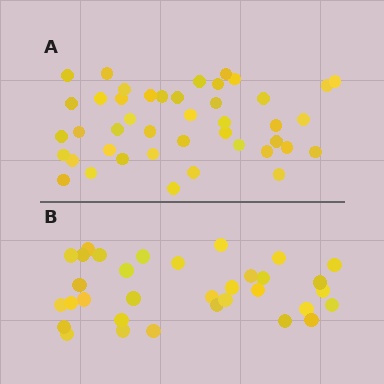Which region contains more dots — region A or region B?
Region A (the top region) has more dots.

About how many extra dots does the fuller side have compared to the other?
Region A has roughly 10 or so more dots than region B.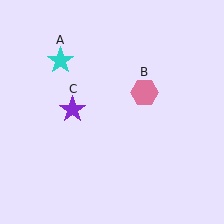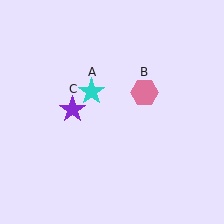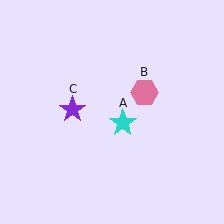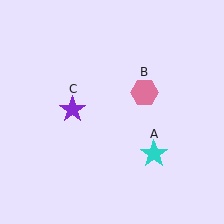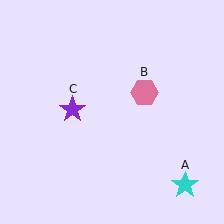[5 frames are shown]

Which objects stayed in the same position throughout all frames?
Pink hexagon (object B) and purple star (object C) remained stationary.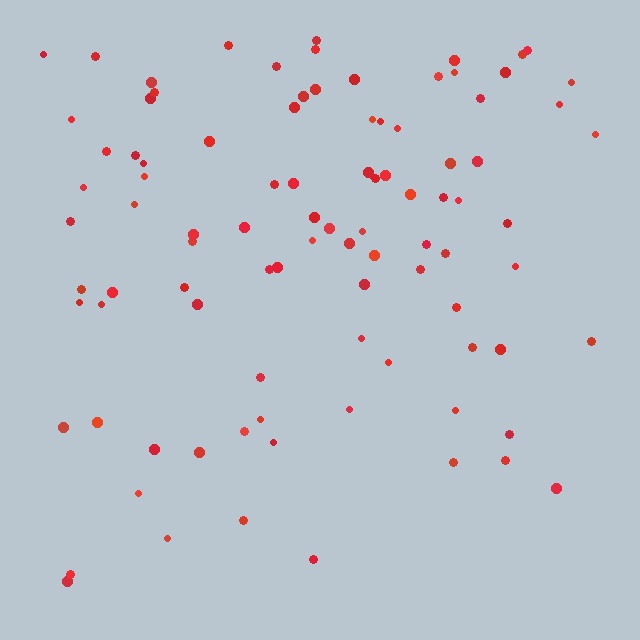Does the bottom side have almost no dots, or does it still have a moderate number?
Still a moderate number, just noticeably fewer than the top.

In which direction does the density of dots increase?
From bottom to top, with the top side densest.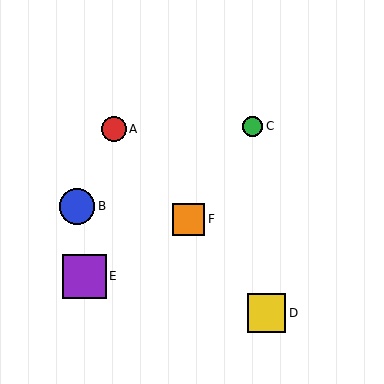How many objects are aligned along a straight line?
3 objects (A, D, F) are aligned along a straight line.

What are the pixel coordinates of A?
Object A is at (114, 129).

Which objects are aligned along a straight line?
Objects A, D, F are aligned along a straight line.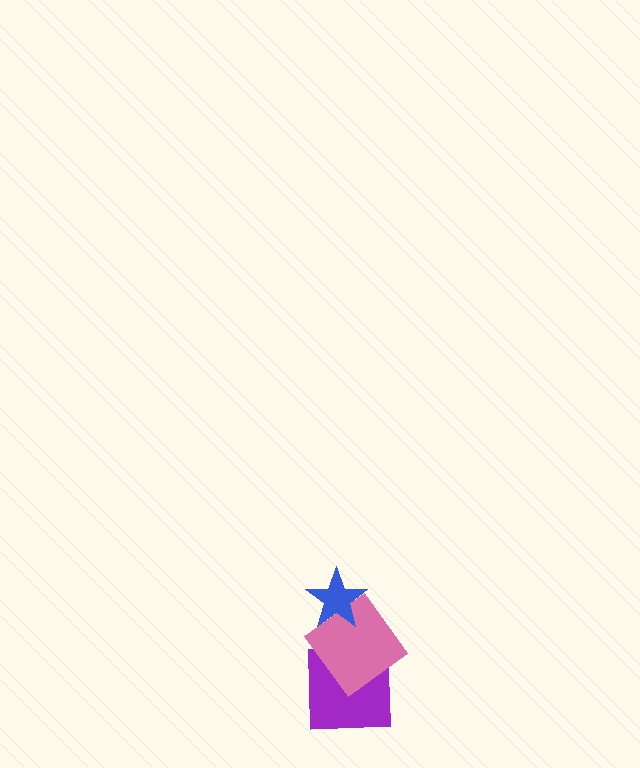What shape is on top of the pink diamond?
The blue star is on top of the pink diamond.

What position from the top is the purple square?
The purple square is 3rd from the top.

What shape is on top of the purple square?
The pink diamond is on top of the purple square.